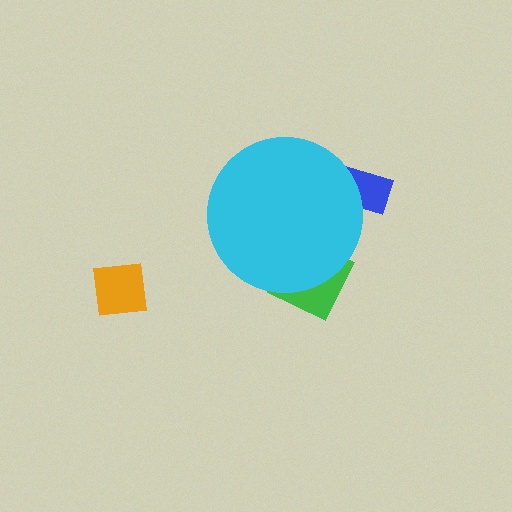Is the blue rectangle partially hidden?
Yes, the blue rectangle is partially hidden behind the cyan circle.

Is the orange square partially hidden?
No, the orange square is fully visible.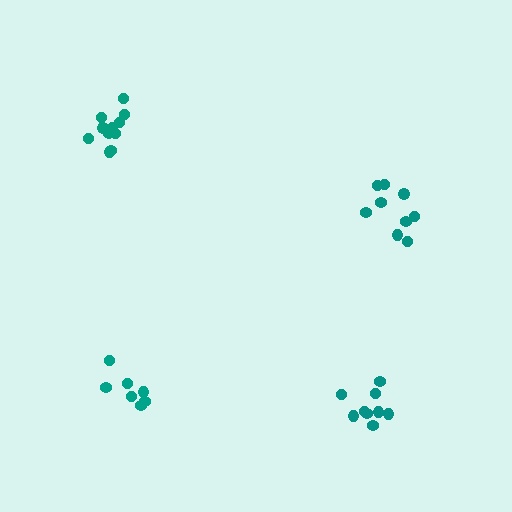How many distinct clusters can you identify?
There are 4 distinct clusters.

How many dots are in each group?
Group 1: 7 dots, Group 2: 9 dots, Group 3: 9 dots, Group 4: 11 dots (36 total).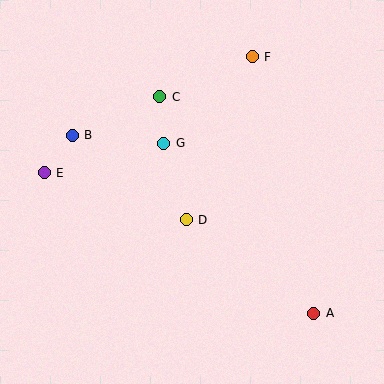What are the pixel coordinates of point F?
Point F is at (252, 57).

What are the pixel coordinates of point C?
Point C is at (160, 97).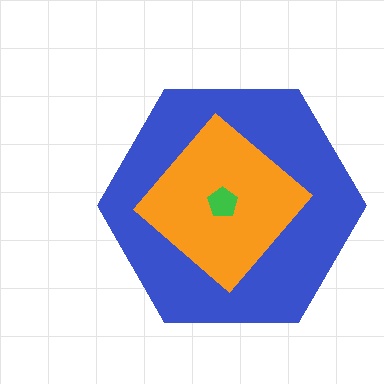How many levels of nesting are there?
3.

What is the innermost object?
The green pentagon.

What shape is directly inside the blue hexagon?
The orange diamond.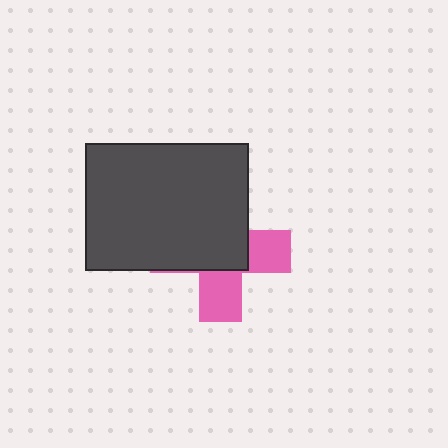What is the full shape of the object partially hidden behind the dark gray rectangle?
The partially hidden object is a pink cross.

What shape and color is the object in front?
The object in front is a dark gray rectangle.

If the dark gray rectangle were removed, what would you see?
You would see the complete pink cross.